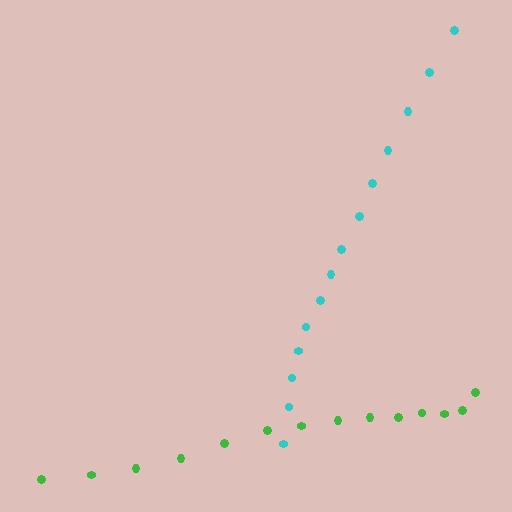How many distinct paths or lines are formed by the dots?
There are 2 distinct paths.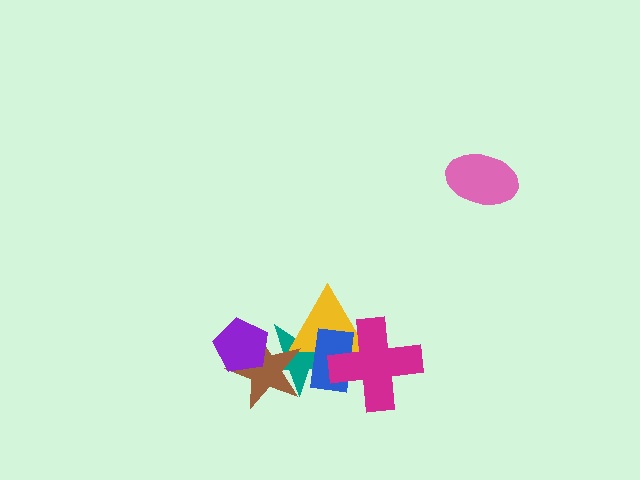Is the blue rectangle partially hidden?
Yes, it is partially covered by another shape.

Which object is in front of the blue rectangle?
The magenta cross is in front of the blue rectangle.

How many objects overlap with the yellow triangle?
4 objects overlap with the yellow triangle.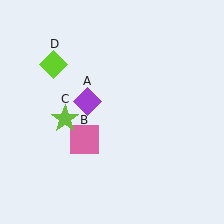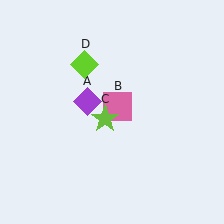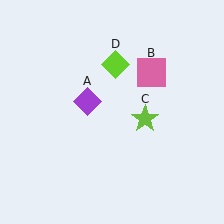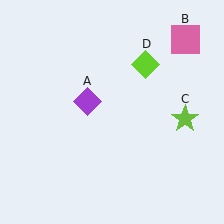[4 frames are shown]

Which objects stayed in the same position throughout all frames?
Purple diamond (object A) remained stationary.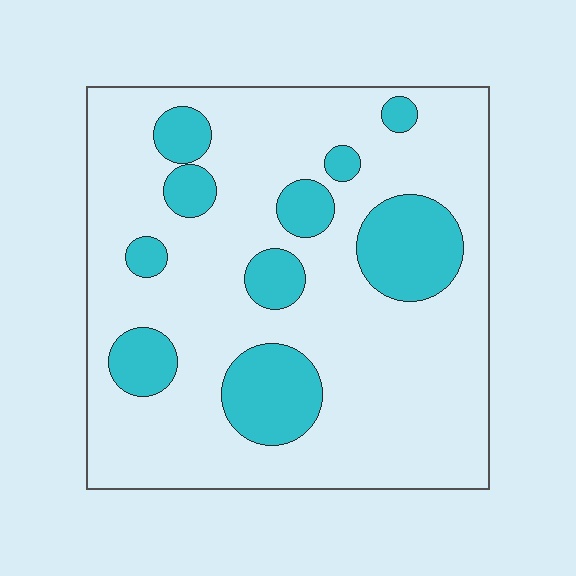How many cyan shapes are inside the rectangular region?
10.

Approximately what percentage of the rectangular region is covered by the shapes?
Approximately 20%.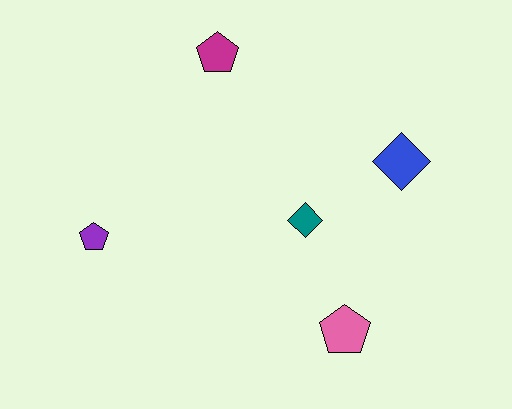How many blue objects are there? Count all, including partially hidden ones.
There is 1 blue object.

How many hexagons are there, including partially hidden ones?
There are no hexagons.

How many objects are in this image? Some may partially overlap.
There are 5 objects.